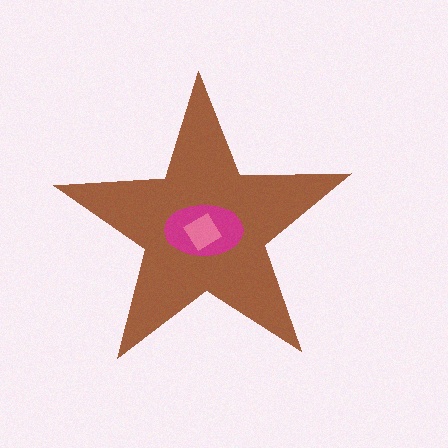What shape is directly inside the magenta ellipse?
The pink diamond.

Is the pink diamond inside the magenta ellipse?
Yes.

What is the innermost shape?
The pink diamond.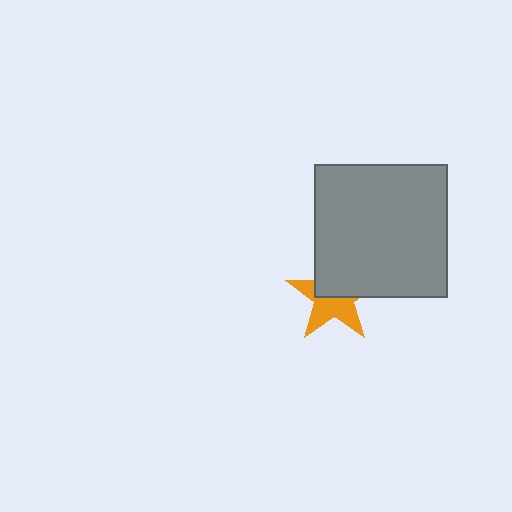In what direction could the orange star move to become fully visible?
The orange star could move down. That would shift it out from behind the gray square entirely.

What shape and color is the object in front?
The object in front is a gray square.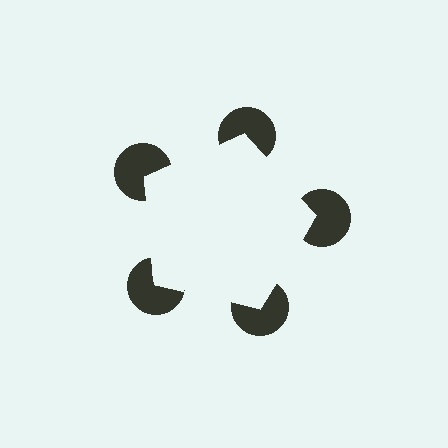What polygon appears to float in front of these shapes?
An illusory pentagon — its edges are inferred from the aligned wedge cuts in the pac-man discs, not physically drawn.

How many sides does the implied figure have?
5 sides.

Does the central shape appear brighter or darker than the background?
It typically appears slightly brighter than the background, even though no actual brightness change is drawn.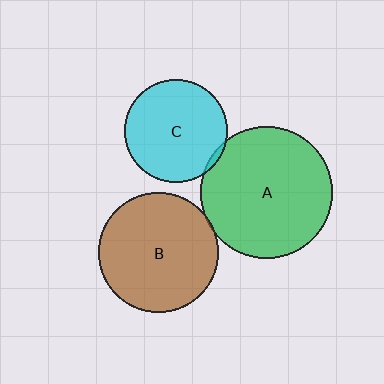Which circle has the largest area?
Circle A (green).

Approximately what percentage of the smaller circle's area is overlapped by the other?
Approximately 5%.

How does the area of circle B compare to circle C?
Approximately 1.4 times.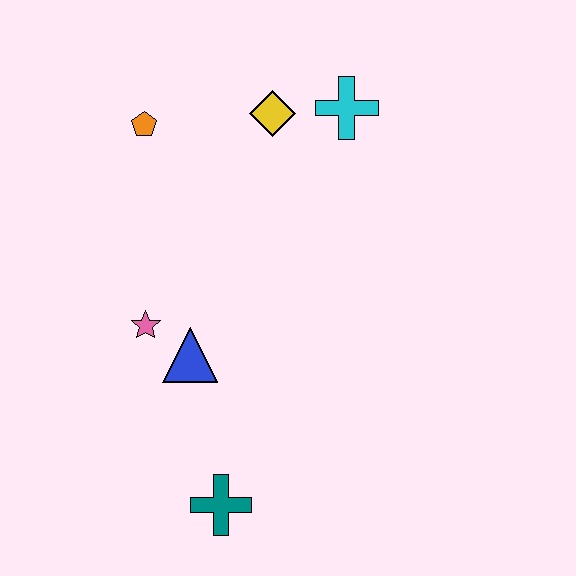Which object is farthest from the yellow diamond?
The teal cross is farthest from the yellow diamond.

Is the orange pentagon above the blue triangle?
Yes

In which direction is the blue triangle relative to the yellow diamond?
The blue triangle is below the yellow diamond.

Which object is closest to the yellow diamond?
The cyan cross is closest to the yellow diamond.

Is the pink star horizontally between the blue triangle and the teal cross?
No